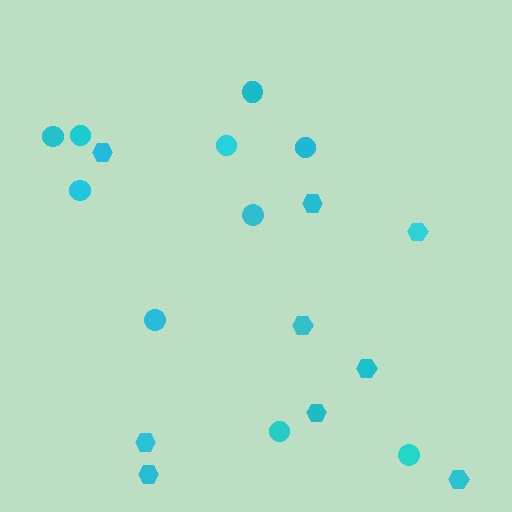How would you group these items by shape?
There are 2 groups: one group of circles (10) and one group of hexagons (9).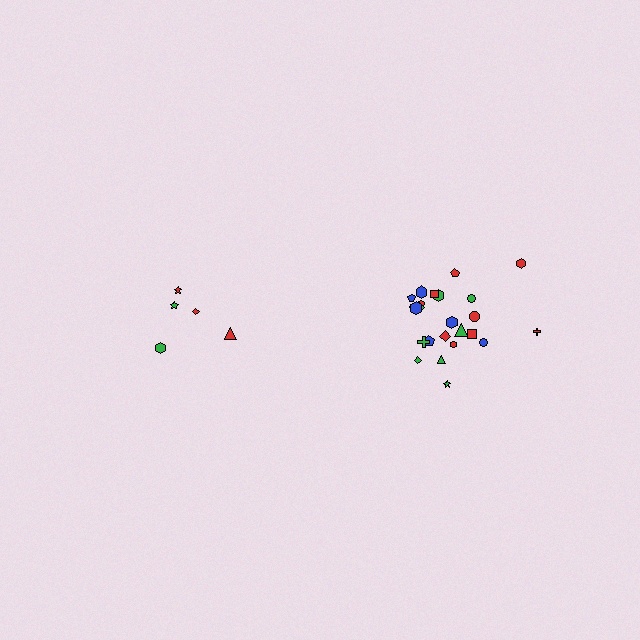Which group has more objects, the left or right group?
The right group.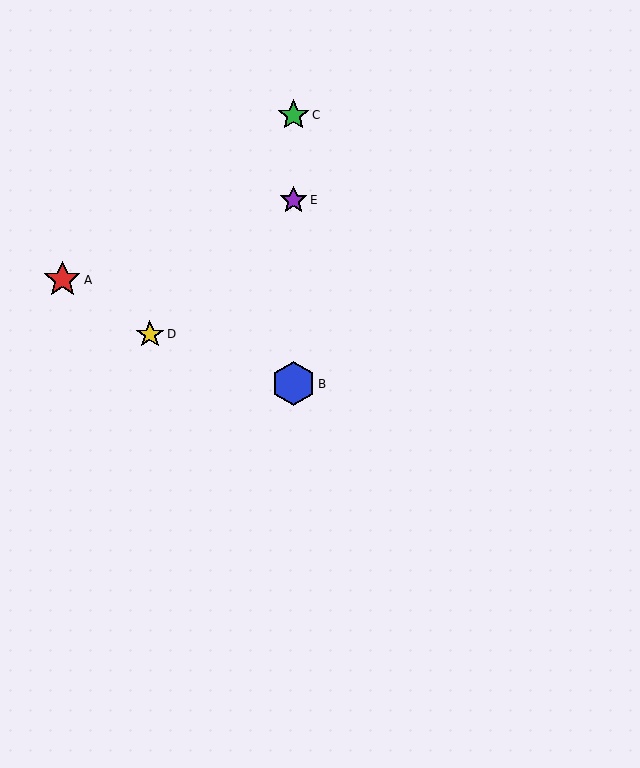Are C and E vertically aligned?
Yes, both are at x≈293.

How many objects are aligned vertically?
3 objects (B, C, E) are aligned vertically.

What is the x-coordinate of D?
Object D is at x≈150.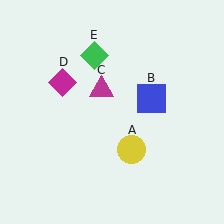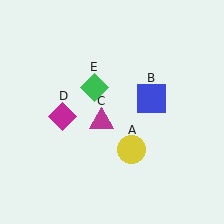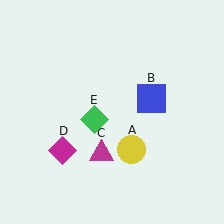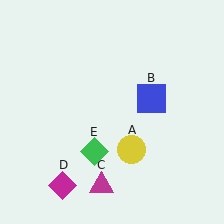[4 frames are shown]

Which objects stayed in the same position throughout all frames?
Yellow circle (object A) and blue square (object B) remained stationary.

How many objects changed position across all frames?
3 objects changed position: magenta triangle (object C), magenta diamond (object D), green diamond (object E).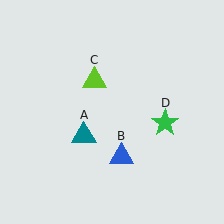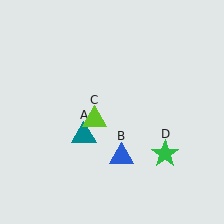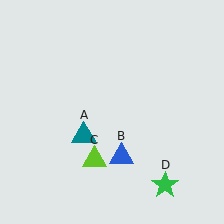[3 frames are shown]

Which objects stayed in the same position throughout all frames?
Teal triangle (object A) and blue triangle (object B) remained stationary.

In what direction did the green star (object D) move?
The green star (object D) moved down.